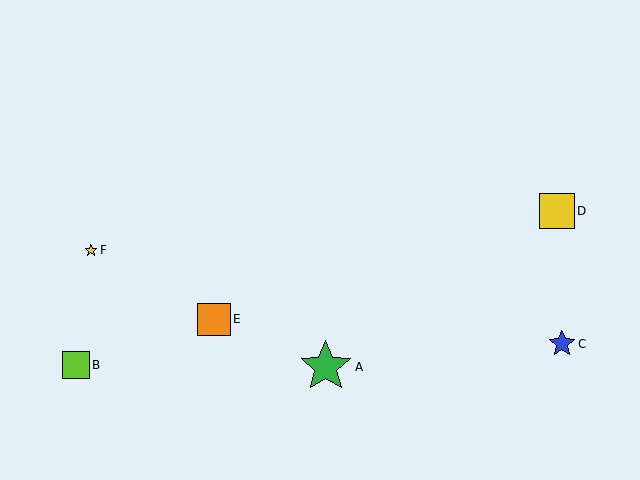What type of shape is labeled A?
Shape A is a green star.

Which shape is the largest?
The green star (labeled A) is the largest.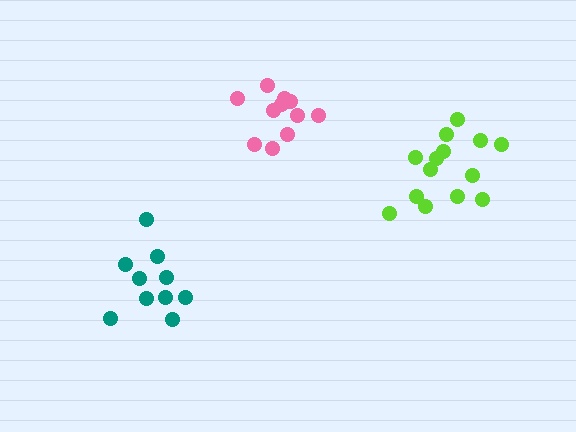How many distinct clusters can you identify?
There are 3 distinct clusters.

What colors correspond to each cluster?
The clusters are colored: pink, teal, lime.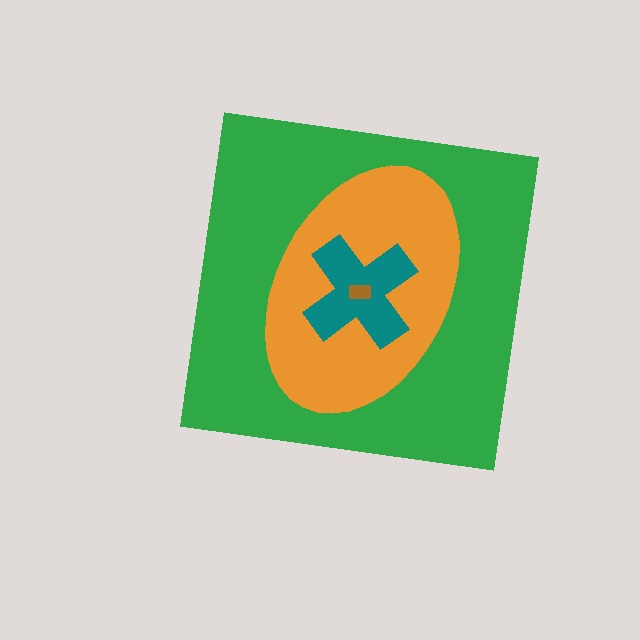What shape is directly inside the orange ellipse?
The teal cross.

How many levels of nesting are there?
4.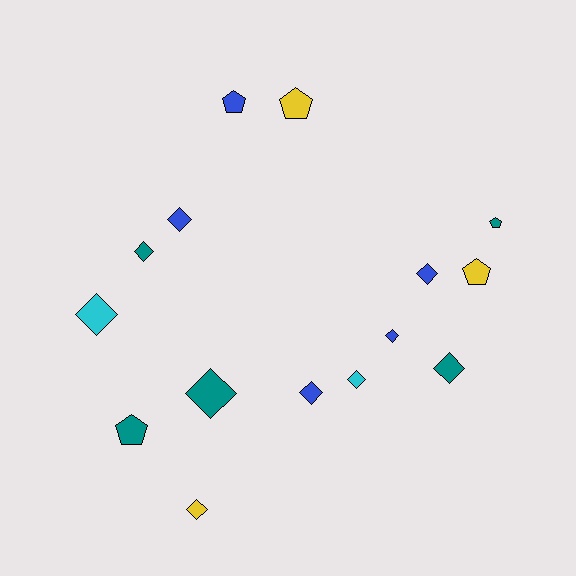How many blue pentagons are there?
There is 1 blue pentagon.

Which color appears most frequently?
Teal, with 5 objects.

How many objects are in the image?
There are 15 objects.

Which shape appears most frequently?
Diamond, with 10 objects.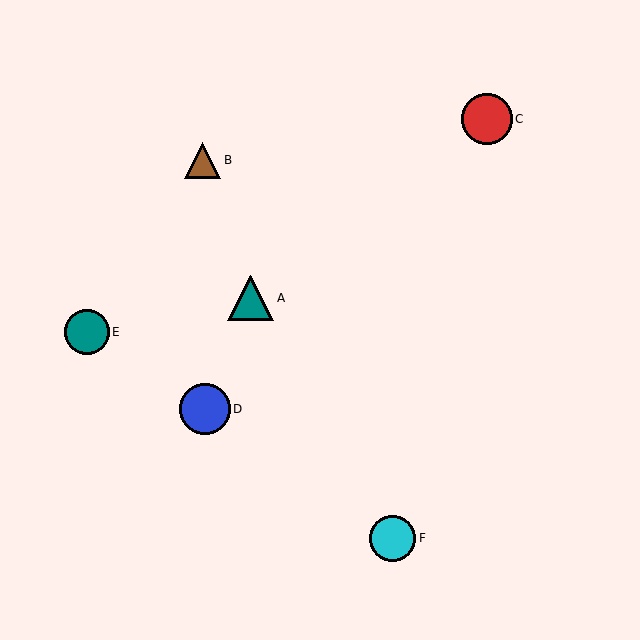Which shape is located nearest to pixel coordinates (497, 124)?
The red circle (labeled C) at (487, 119) is nearest to that location.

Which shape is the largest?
The blue circle (labeled D) is the largest.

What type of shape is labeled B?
Shape B is a brown triangle.